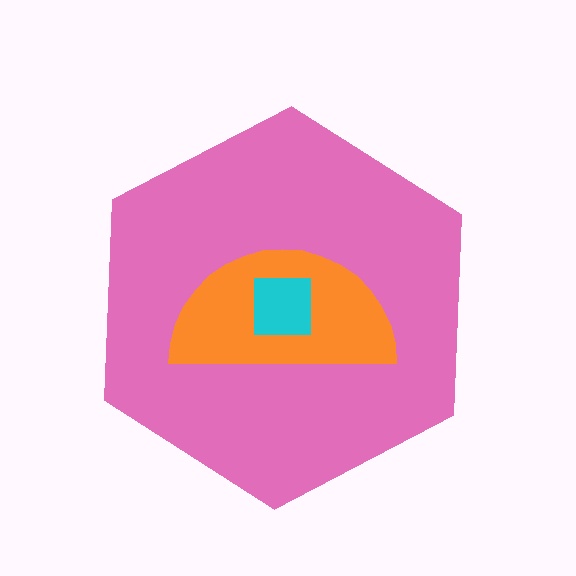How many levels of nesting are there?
3.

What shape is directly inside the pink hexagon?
The orange semicircle.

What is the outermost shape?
The pink hexagon.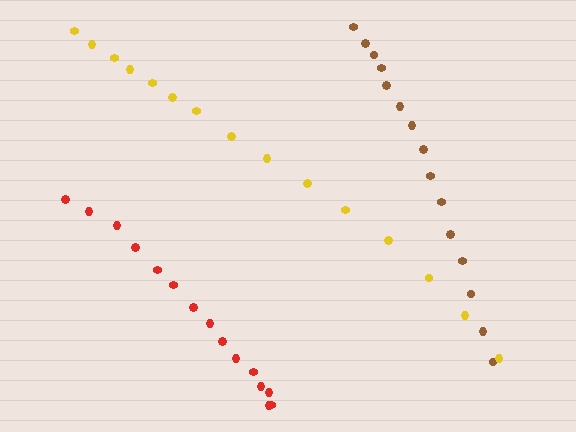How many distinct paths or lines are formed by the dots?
There are 3 distinct paths.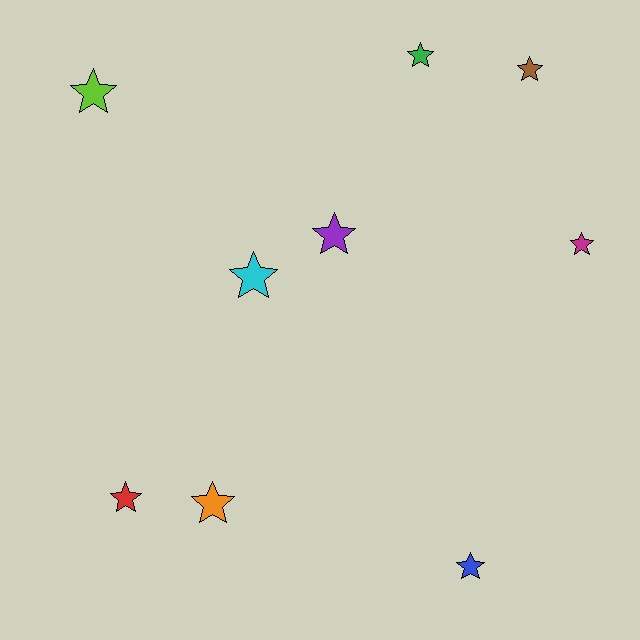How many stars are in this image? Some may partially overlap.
There are 9 stars.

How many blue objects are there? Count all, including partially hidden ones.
There is 1 blue object.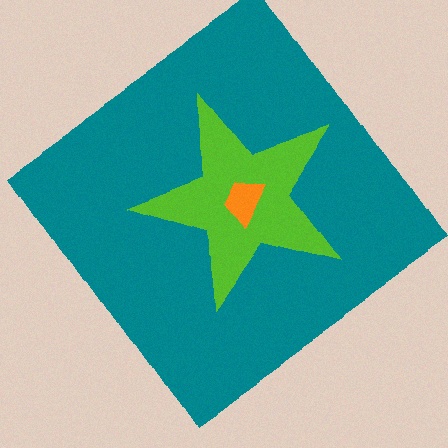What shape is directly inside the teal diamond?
The lime star.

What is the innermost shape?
The orange trapezoid.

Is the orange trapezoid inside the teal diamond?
Yes.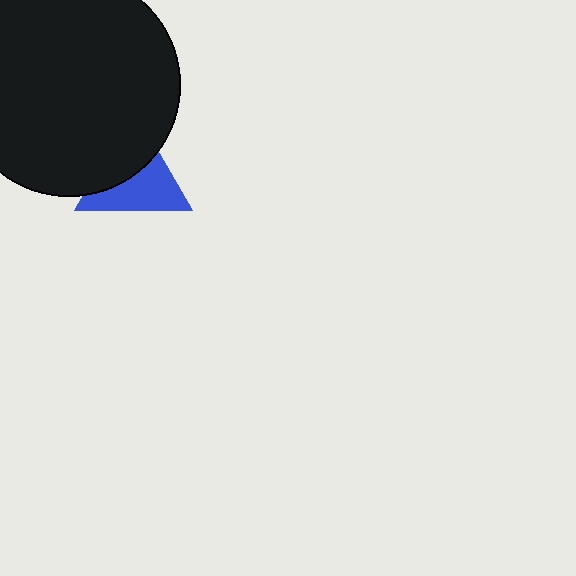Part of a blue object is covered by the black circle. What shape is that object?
It is a triangle.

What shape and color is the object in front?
The object in front is a black circle.